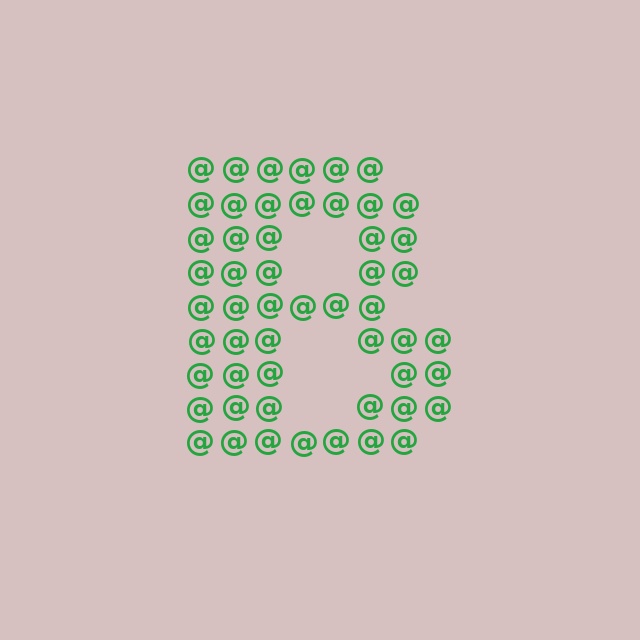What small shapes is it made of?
It is made of small at signs.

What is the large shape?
The large shape is the letter B.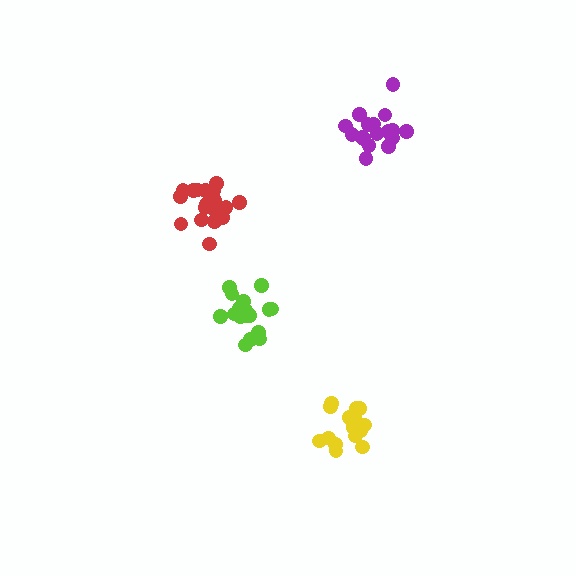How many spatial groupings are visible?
There are 4 spatial groupings.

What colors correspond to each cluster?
The clusters are colored: purple, red, lime, yellow.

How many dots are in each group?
Group 1: 17 dots, Group 2: 18 dots, Group 3: 17 dots, Group 4: 17 dots (69 total).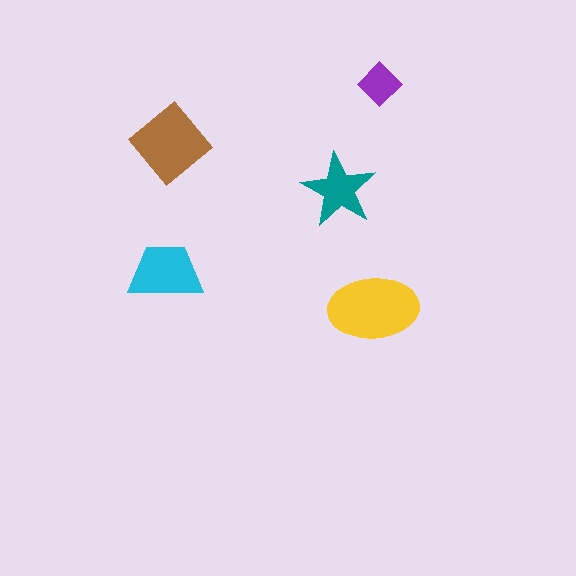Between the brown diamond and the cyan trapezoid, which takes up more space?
The brown diamond.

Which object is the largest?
The yellow ellipse.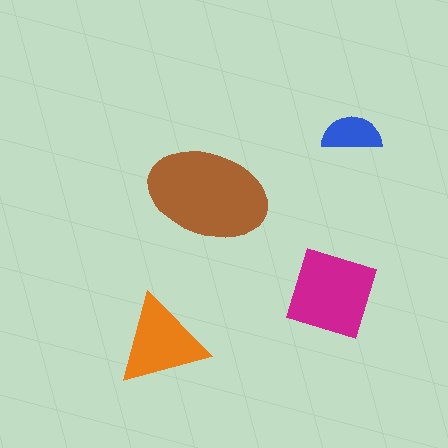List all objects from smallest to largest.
The blue semicircle, the orange triangle, the magenta square, the brown ellipse.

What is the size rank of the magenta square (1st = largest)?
2nd.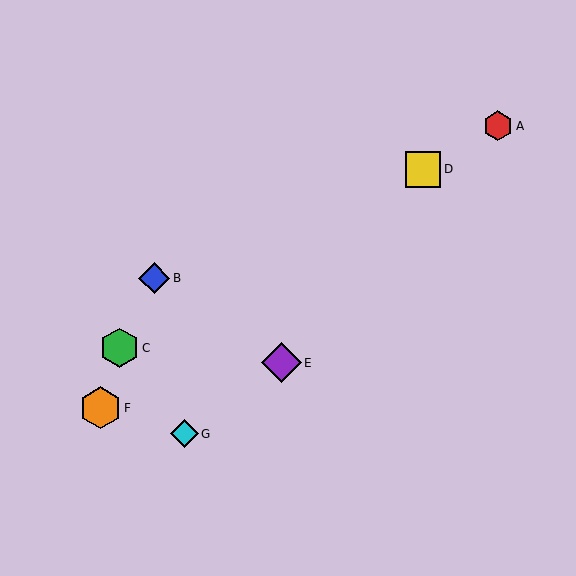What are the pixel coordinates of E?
Object E is at (282, 363).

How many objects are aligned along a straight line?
3 objects (A, C, D) are aligned along a straight line.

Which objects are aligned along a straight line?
Objects A, C, D are aligned along a straight line.